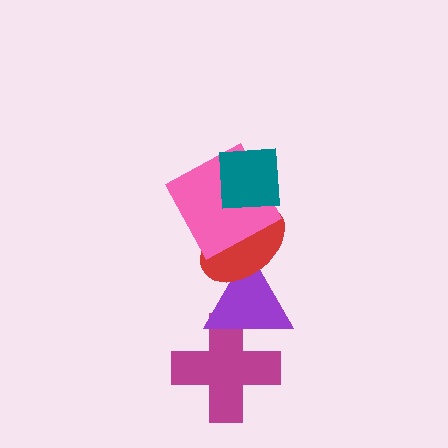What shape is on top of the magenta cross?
The purple triangle is on top of the magenta cross.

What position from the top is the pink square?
The pink square is 2nd from the top.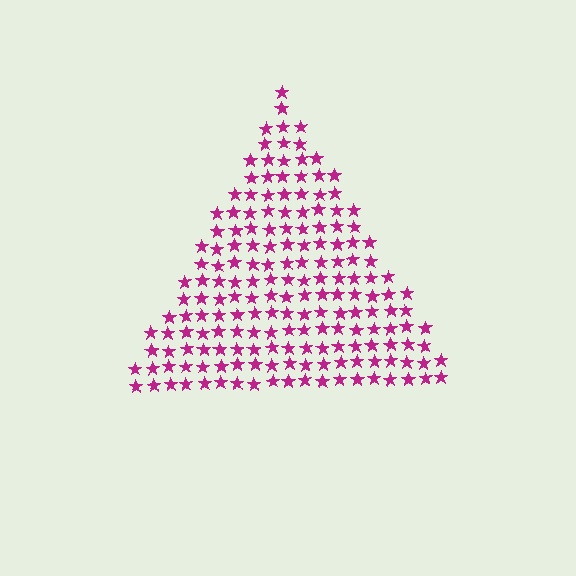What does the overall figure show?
The overall figure shows a triangle.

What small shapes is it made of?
It is made of small stars.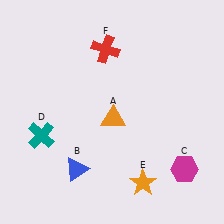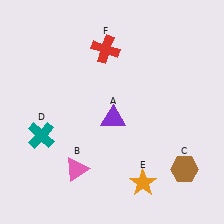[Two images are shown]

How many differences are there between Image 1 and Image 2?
There are 3 differences between the two images.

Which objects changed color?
A changed from orange to purple. B changed from blue to pink. C changed from magenta to brown.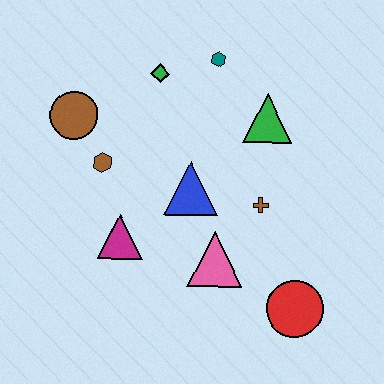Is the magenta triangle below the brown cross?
Yes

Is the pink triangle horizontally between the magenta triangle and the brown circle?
No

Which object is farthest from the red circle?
The brown circle is farthest from the red circle.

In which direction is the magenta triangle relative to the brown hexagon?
The magenta triangle is below the brown hexagon.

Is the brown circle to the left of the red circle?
Yes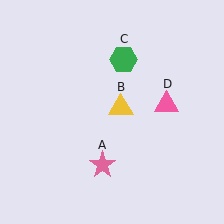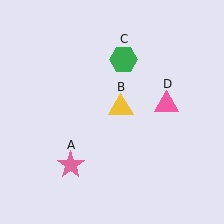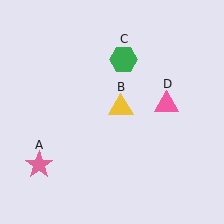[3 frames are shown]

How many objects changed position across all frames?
1 object changed position: pink star (object A).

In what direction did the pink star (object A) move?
The pink star (object A) moved left.